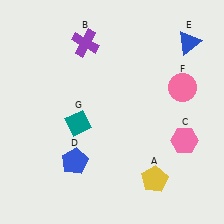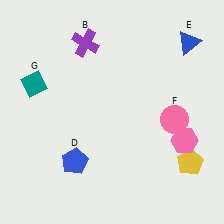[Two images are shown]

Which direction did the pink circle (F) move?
The pink circle (F) moved down.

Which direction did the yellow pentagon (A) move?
The yellow pentagon (A) moved right.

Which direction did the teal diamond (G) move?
The teal diamond (G) moved left.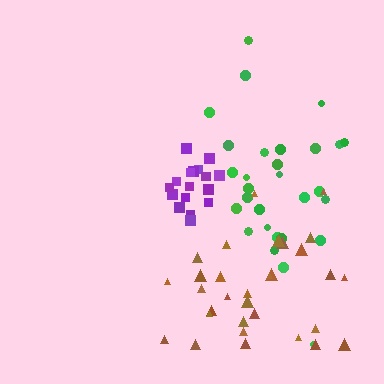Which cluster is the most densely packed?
Purple.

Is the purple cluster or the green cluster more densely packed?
Purple.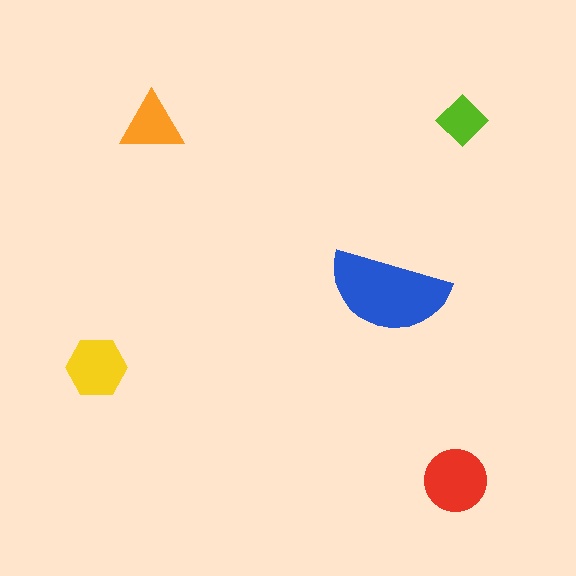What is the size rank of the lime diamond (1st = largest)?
5th.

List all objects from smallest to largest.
The lime diamond, the orange triangle, the yellow hexagon, the red circle, the blue semicircle.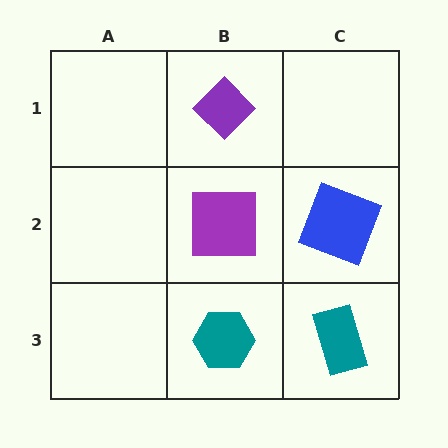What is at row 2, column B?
A purple square.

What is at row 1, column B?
A purple diamond.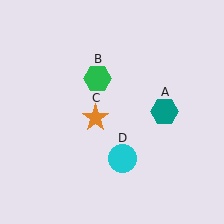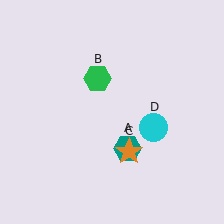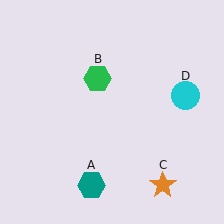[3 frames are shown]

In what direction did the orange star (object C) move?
The orange star (object C) moved down and to the right.